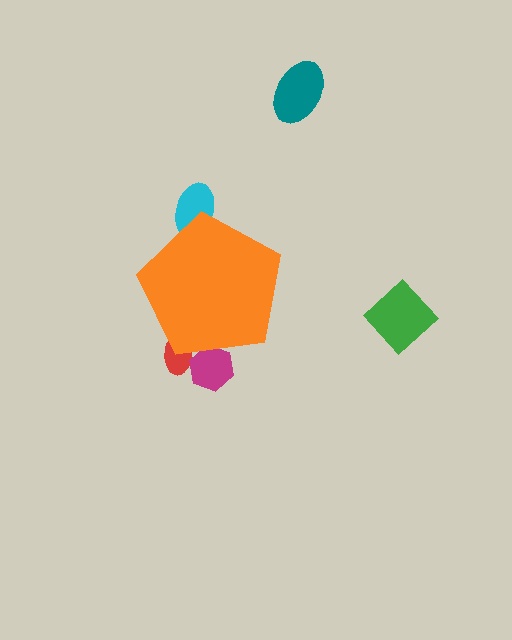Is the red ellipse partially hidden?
Yes, the red ellipse is partially hidden behind the orange pentagon.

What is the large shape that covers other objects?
An orange pentagon.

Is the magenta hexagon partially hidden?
Yes, the magenta hexagon is partially hidden behind the orange pentagon.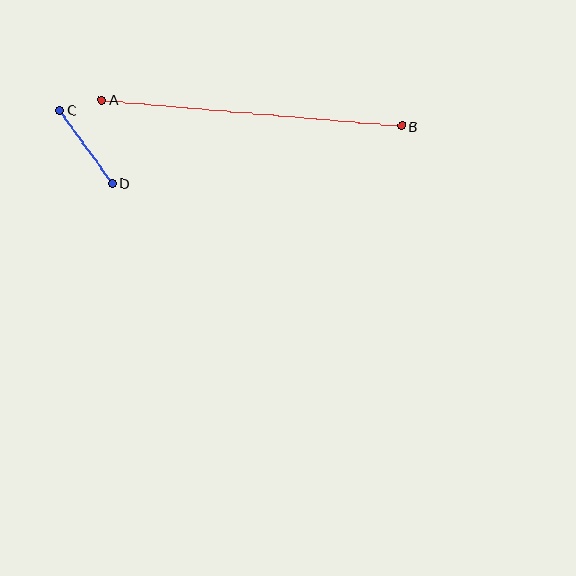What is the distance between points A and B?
The distance is approximately 301 pixels.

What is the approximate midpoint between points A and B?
The midpoint is at approximately (252, 113) pixels.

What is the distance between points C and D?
The distance is approximately 90 pixels.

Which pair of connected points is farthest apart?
Points A and B are farthest apart.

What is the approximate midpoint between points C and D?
The midpoint is at approximately (86, 147) pixels.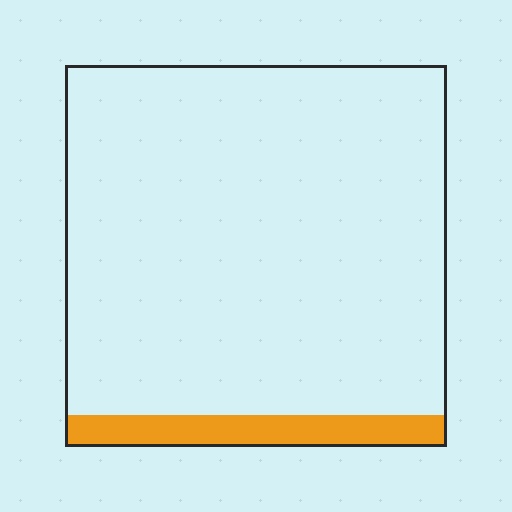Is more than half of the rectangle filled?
No.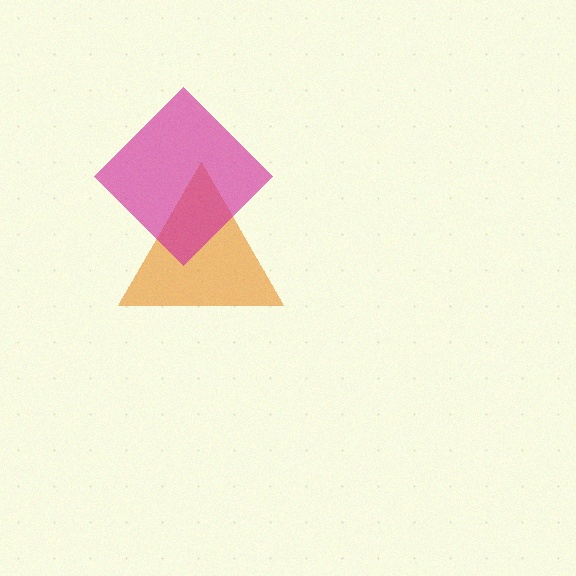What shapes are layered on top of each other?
The layered shapes are: an orange triangle, a magenta diamond.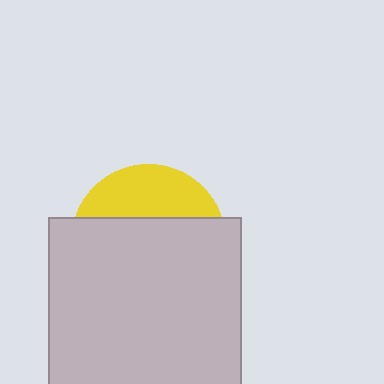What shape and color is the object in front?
The object in front is a light gray square.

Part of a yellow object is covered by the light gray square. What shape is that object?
It is a circle.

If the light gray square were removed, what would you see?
You would see the complete yellow circle.